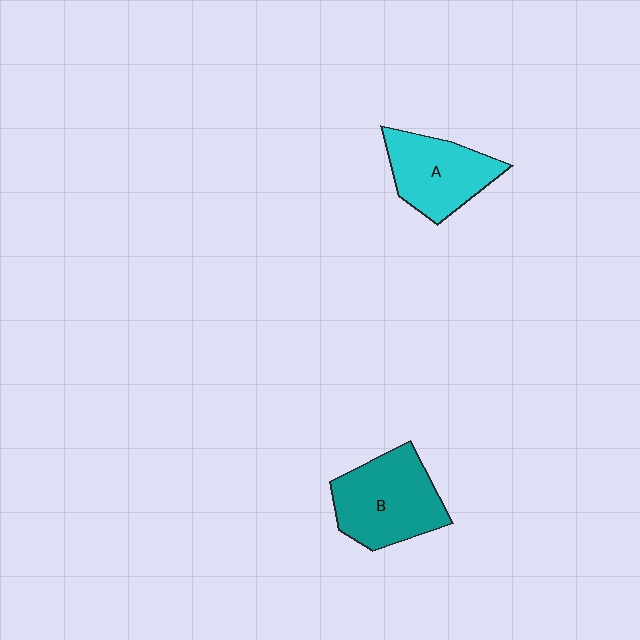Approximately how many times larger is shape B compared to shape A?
Approximately 1.2 times.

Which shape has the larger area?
Shape B (teal).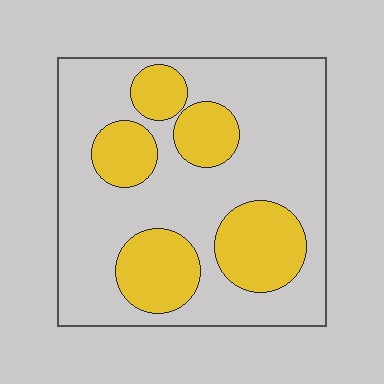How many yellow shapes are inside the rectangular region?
5.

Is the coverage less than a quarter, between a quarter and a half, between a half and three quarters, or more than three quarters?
Between a quarter and a half.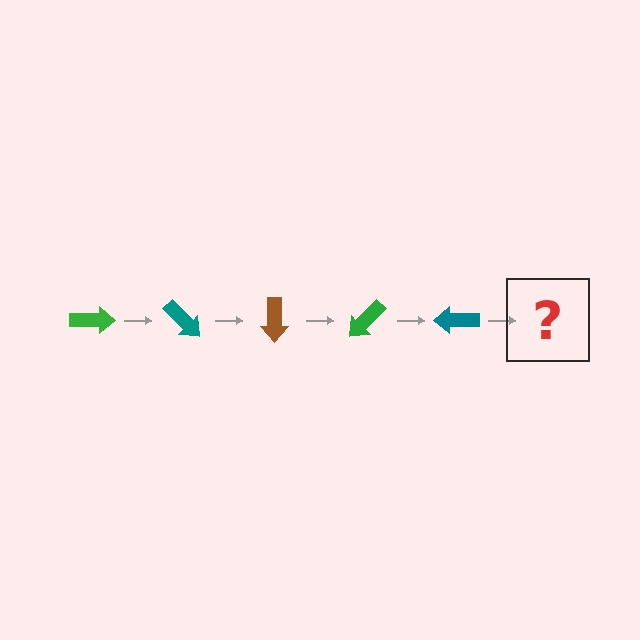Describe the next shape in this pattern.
It should be a brown arrow, rotated 225 degrees from the start.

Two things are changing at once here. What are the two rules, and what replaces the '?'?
The two rules are that it rotates 45 degrees each step and the color cycles through green, teal, and brown. The '?' should be a brown arrow, rotated 225 degrees from the start.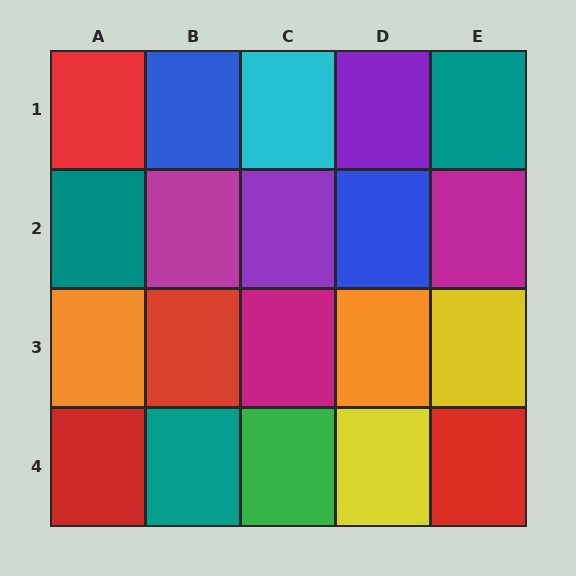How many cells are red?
4 cells are red.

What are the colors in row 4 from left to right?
Red, teal, green, yellow, red.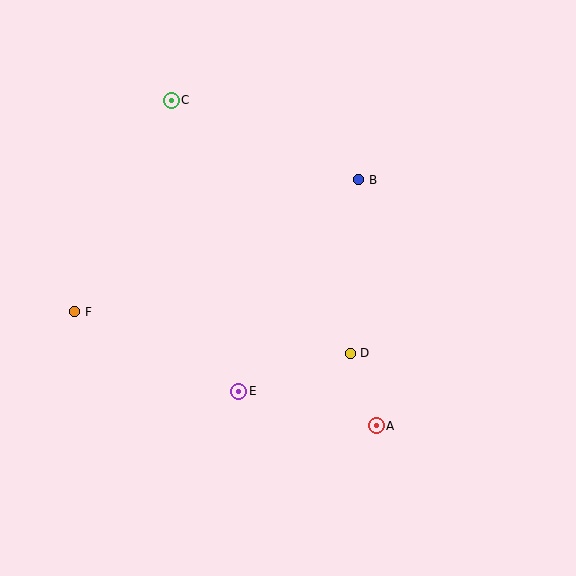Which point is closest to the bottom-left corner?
Point F is closest to the bottom-left corner.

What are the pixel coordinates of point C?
Point C is at (171, 100).